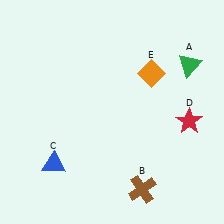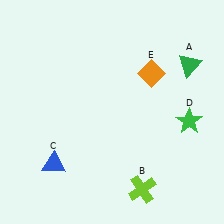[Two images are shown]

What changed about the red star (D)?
In Image 1, D is red. In Image 2, it changed to green.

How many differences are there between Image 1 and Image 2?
There are 2 differences between the two images.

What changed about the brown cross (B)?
In Image 1, B is brown. In Image 2, it changed to lime.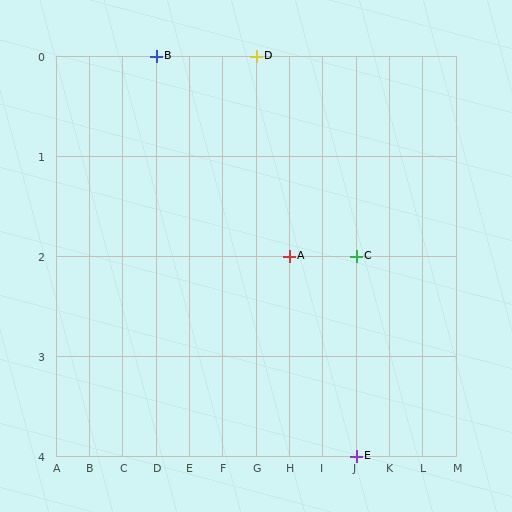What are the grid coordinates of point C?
Point C is at grid coordinates (J, 2).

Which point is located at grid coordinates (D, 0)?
Point B is at (D, 0).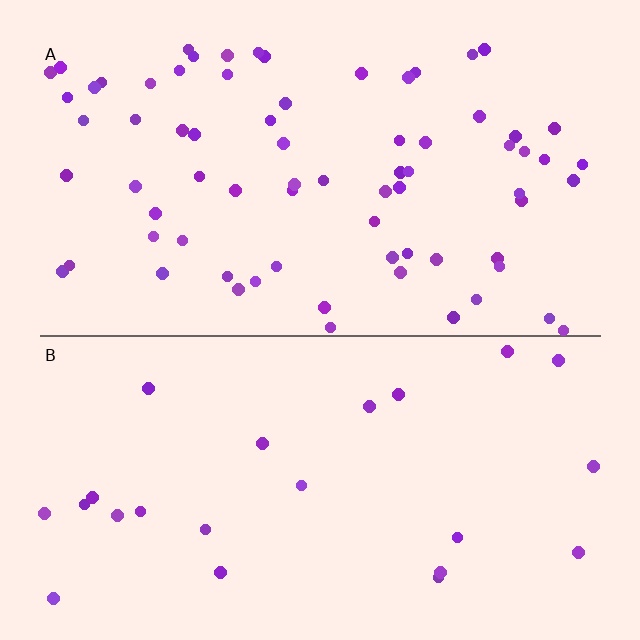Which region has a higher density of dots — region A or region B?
A (the top).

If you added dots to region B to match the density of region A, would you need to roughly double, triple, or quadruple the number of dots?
Approximately triple.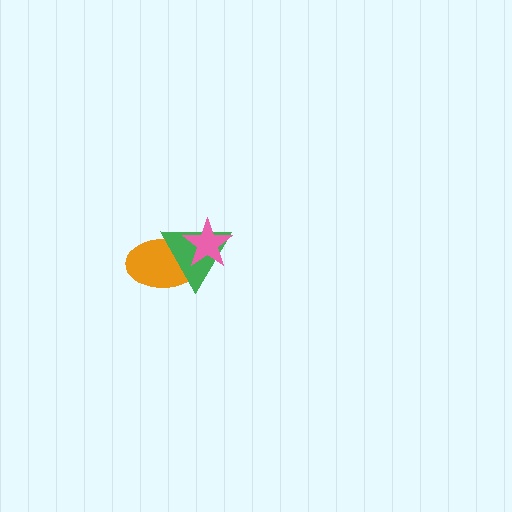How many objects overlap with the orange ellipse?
2 objects overlap with the orange ellipse.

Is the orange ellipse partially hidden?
Yes, it is partially covered by another shape.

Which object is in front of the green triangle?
The pink star is in front of the green triangle.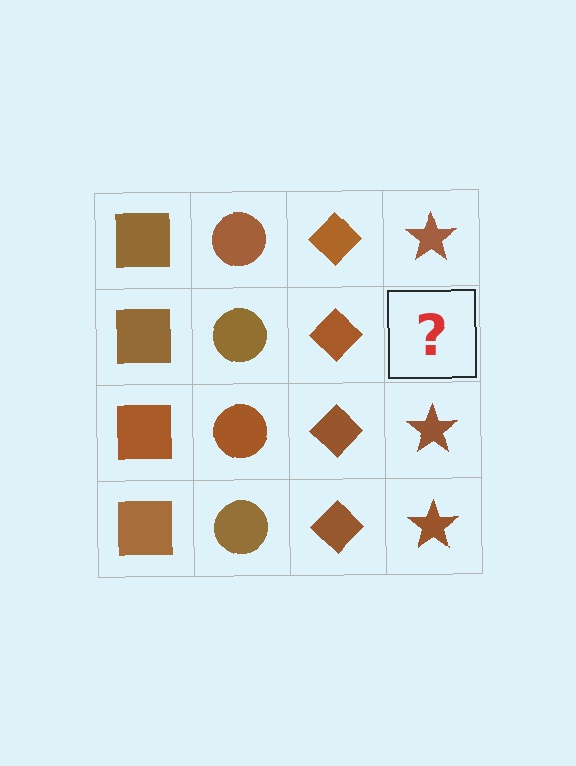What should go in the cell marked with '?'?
The missing cell should contain a brown star.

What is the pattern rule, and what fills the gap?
The rule is that each column has a consistent shape. The gap should be filled with a brown star.